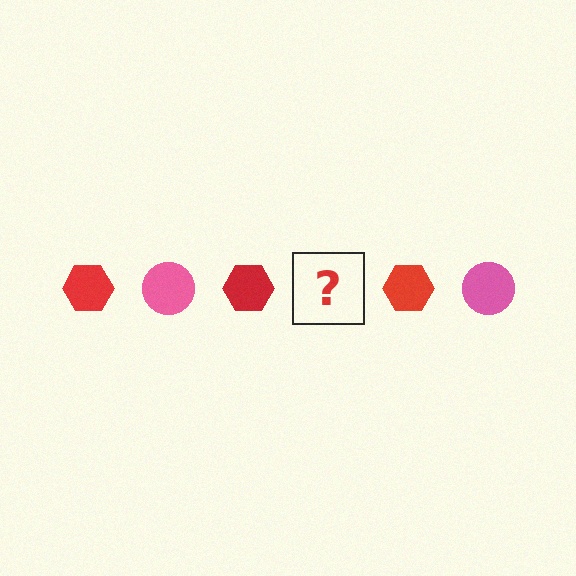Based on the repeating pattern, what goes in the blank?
The blank should be a pink circle.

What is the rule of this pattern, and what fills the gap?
The rule is that the pattern alternates between red hexagon and pink circle. The gap should be filled with a pink circle.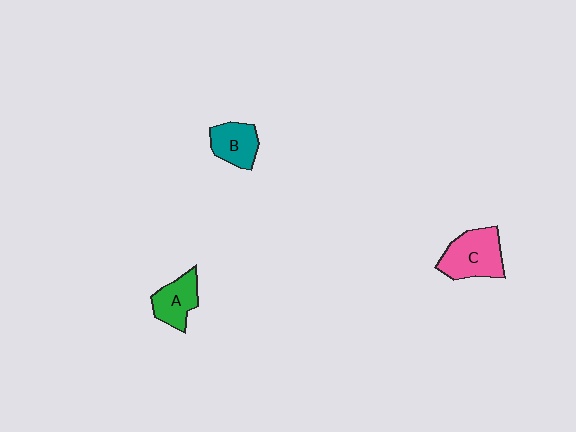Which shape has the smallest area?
Shape B (teal).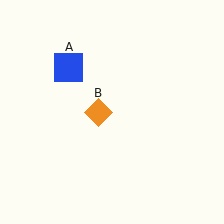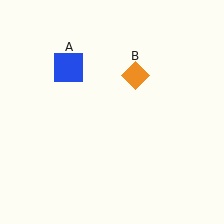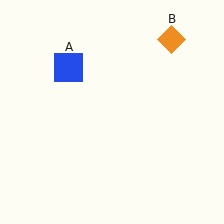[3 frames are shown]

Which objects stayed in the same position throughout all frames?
Blue square (object A) remained stationary.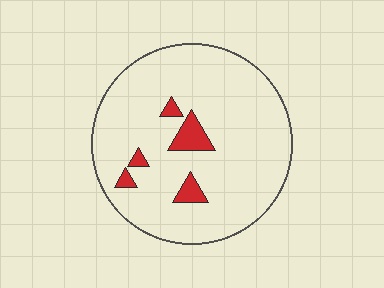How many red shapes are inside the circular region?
5.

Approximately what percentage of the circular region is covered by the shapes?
Approximately 10%.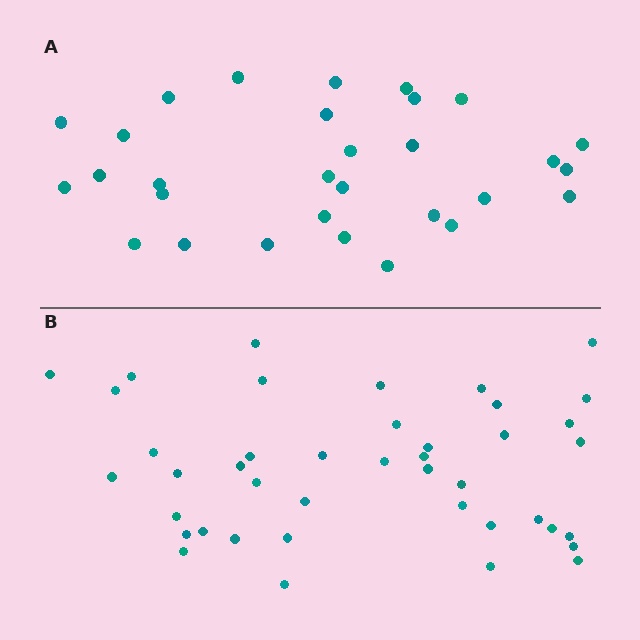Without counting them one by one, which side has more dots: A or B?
Region B (the bottom region) has more dots.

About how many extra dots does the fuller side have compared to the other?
Region B has roughly 12 or so more dots than region A.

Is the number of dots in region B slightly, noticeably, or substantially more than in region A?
Region B has noticeably more, but not dramatically so. The ratio is roughly 1.4 to 1.